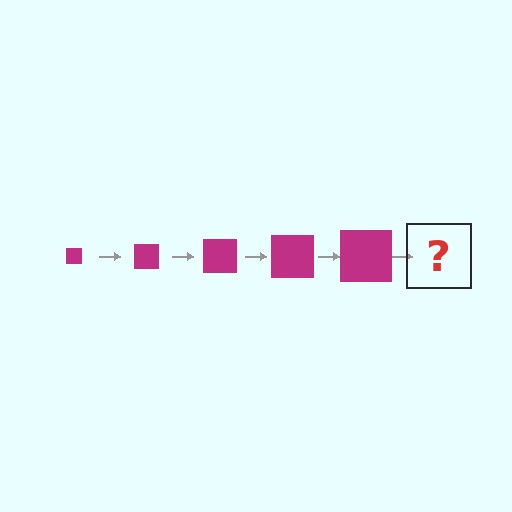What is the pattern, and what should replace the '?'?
The pattern is that the square gets progressively larger each step. The '?' should be a magenta square, larger than the previous one.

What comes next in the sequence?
The next element should be a magenta square, larger than the previous one.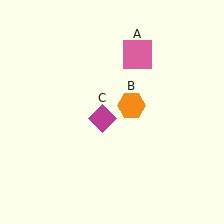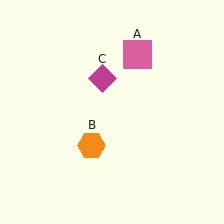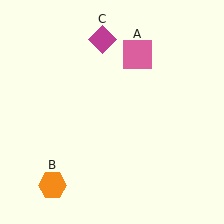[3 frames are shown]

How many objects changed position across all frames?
2 objects changed position: orange hexagon (object B), magenta diamond (object C).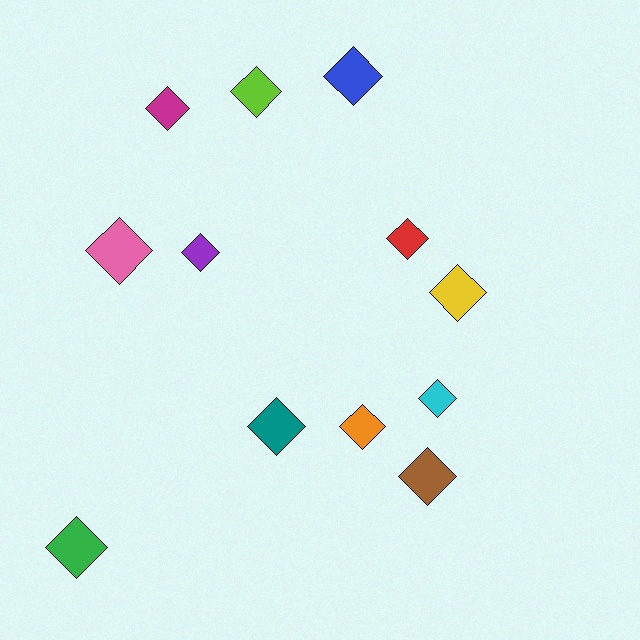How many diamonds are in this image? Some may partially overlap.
There are 12 diamonds.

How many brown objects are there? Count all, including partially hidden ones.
There is 1 brown object.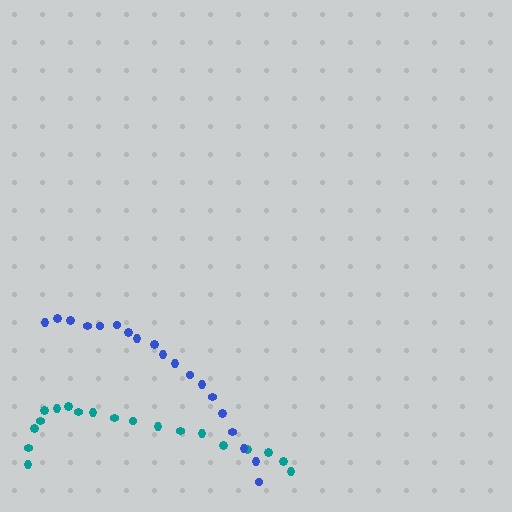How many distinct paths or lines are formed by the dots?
There are 2 distinct paths.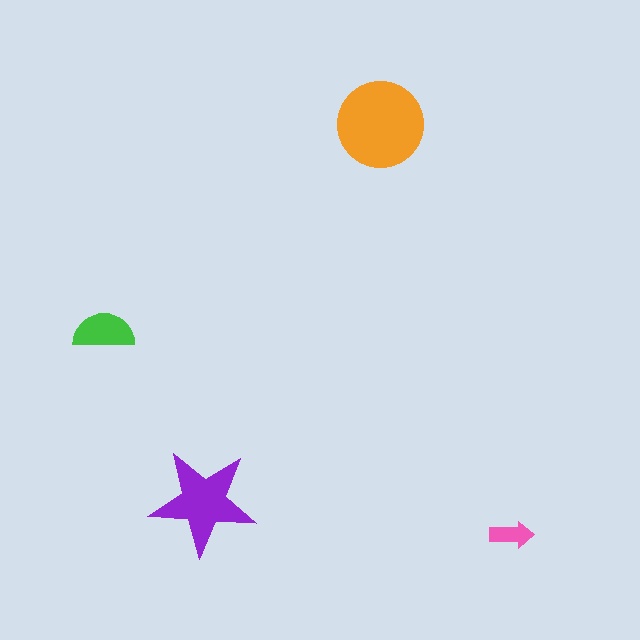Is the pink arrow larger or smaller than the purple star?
Smaller.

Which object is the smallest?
The pink arrow.